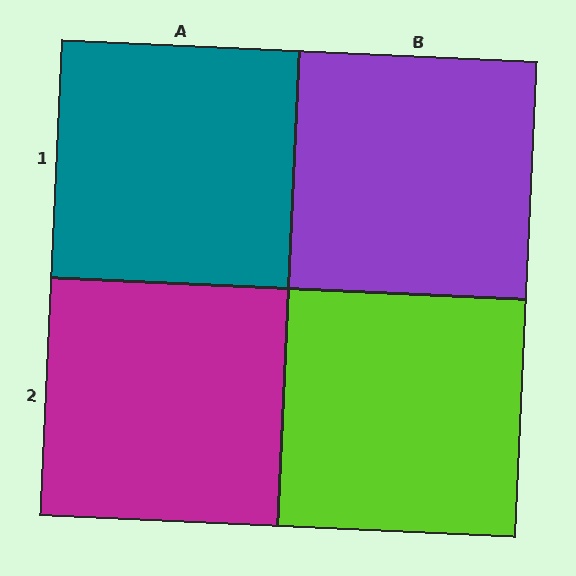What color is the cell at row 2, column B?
Lime.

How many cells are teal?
1 cell is teal.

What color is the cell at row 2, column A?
Magenta.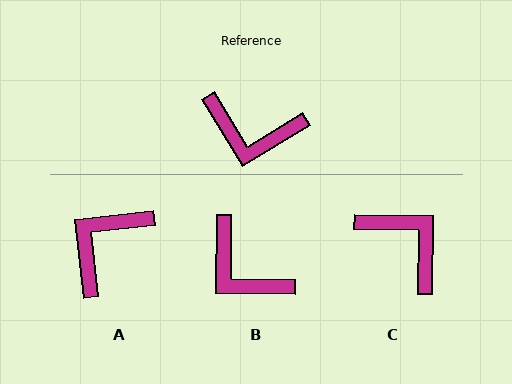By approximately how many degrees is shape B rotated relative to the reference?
Approximately 32 degrees clockwise.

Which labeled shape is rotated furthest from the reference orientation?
C, about 148 degrees away.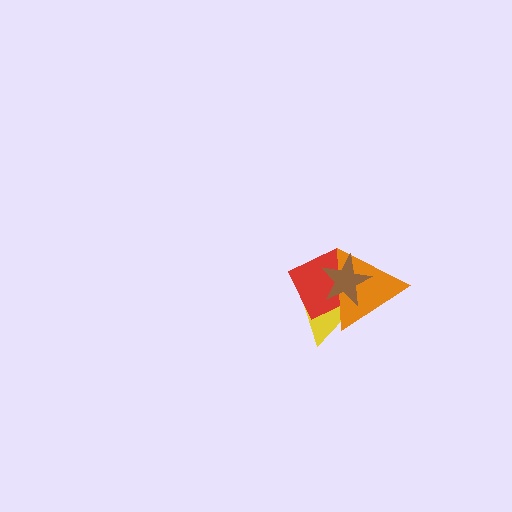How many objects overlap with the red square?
3 objects overlap with the red square.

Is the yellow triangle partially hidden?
Yes, it is partially covered by another shape.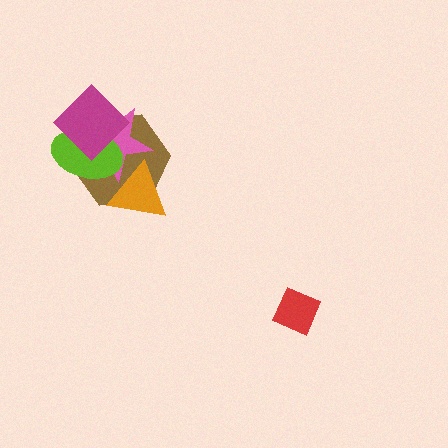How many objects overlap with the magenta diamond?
3 objects overlap with the magenta diamond.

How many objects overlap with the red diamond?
0 objects overlap with the red diamond.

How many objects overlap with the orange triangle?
2 objects overlap with the orange triangle.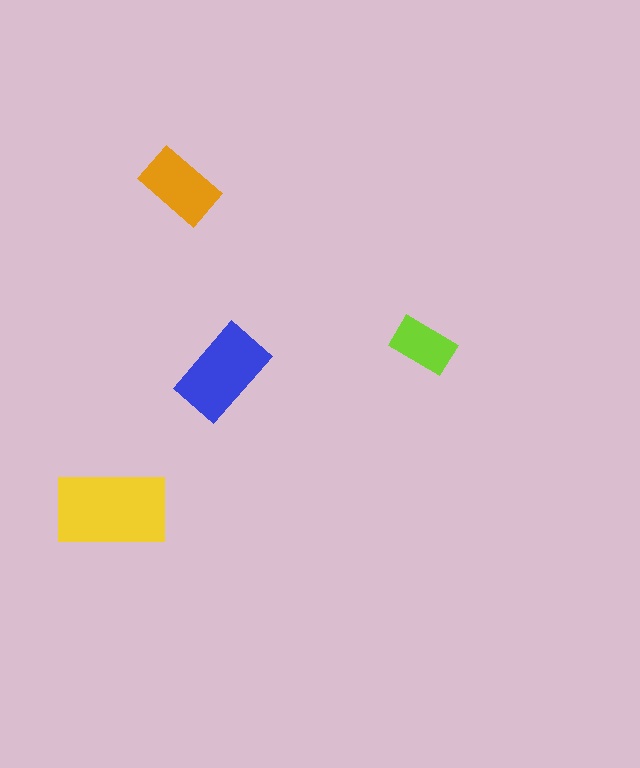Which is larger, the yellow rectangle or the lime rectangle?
The yellow one.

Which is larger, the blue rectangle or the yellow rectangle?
The yellow one.